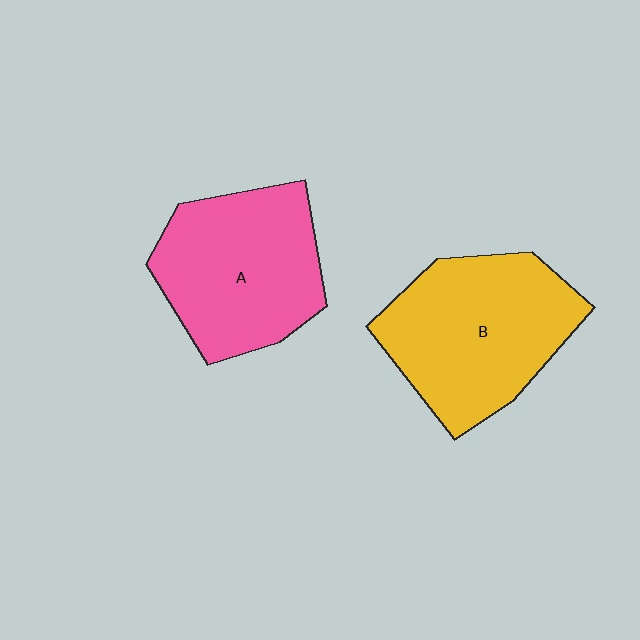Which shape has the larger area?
Shape B (yellow).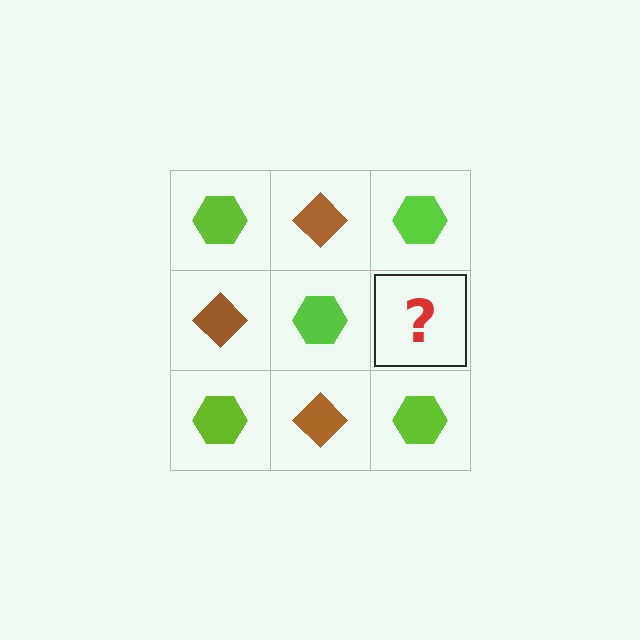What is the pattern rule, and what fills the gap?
The rule is that it alternates lime hexagon and brown diamond in a checkerboard pattern. The gap should be filled with a brown diamond.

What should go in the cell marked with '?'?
The missing cell should contain a brown diamond.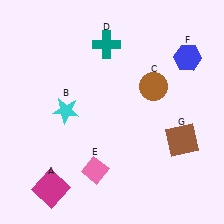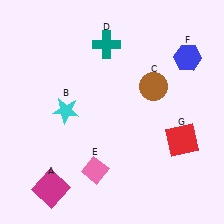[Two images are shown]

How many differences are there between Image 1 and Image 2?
There is 1 difference between the two images.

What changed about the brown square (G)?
In Image 1, G is brown. In Image 2, it changed to red.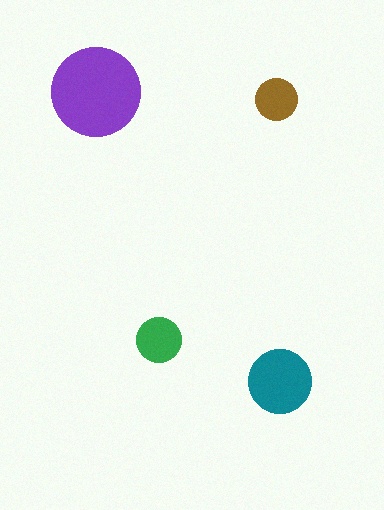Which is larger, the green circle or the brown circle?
The green one.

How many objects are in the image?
There are 4 objects in the image.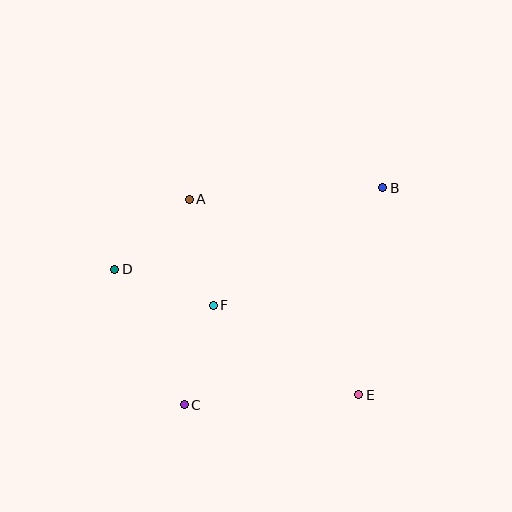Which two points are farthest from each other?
Points B and C are farthest from each other.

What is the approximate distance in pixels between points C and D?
The distance between C and D is approximately 152 pixels.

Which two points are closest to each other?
Points A and D are closest to each other.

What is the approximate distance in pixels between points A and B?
The distance between A and B is approximately 194 pixels.